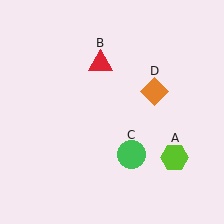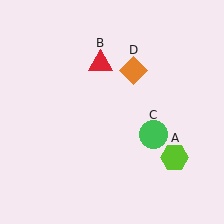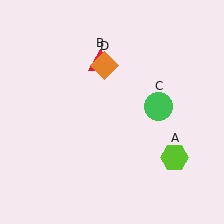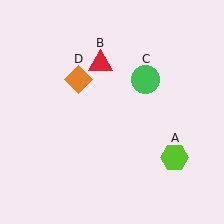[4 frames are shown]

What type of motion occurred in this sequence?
The green circle (object C), orange diamond (object D) rotated counterclockwise around the center of the scene.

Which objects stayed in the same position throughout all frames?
Lime hexagon (object A) and red triangle (object B) remained stationary.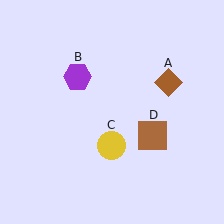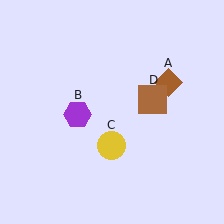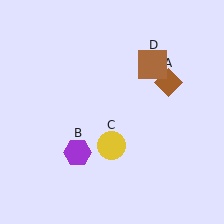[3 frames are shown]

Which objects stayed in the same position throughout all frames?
Brown diamond (object A) and yellow circle (object C) remained stationary.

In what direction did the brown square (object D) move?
The brown square (object D) moved up.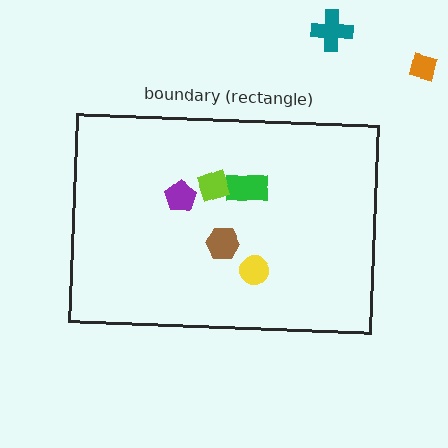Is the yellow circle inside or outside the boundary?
Inside.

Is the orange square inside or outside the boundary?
Outside.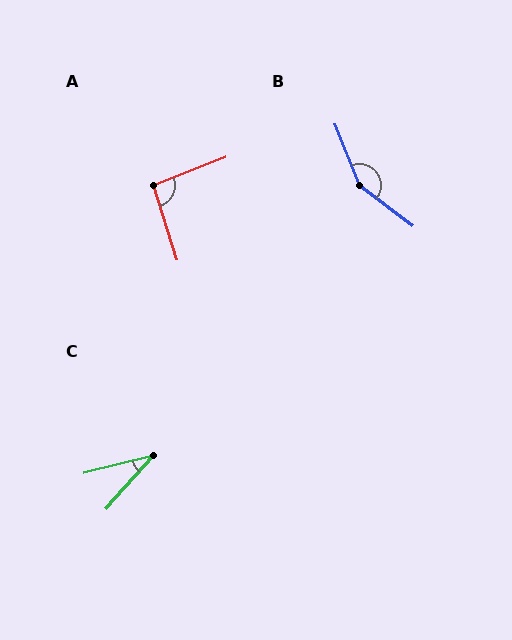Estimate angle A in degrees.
Approximately 94 degrees.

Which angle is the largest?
B, at approximately 149 degrees.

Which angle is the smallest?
C, at approximately 34 degrees.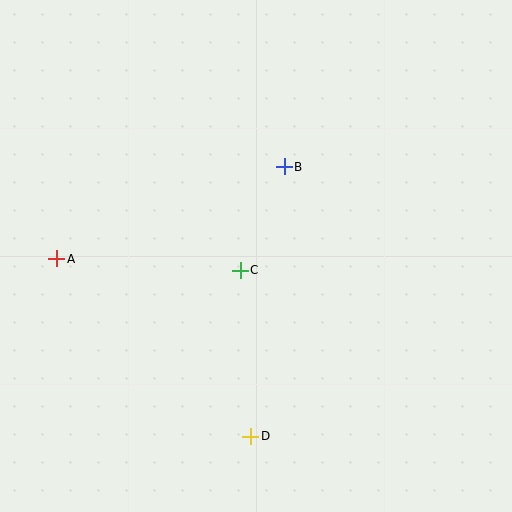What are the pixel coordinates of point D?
Point D is at (251, 436).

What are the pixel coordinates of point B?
Point B is at (284, 167).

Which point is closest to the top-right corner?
Point B is closest to the top-right corner.